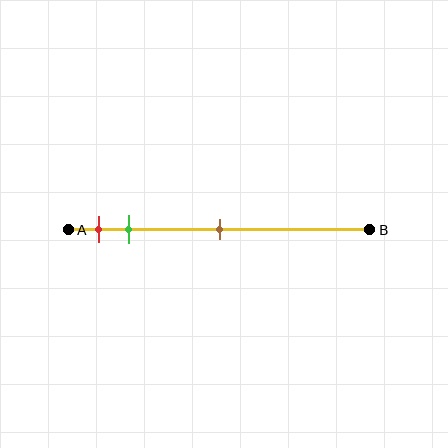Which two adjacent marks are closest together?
The red and green marks are the closest adjacent pair.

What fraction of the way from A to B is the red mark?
The red mark is approximately 10% (0.1) of the way from A to B.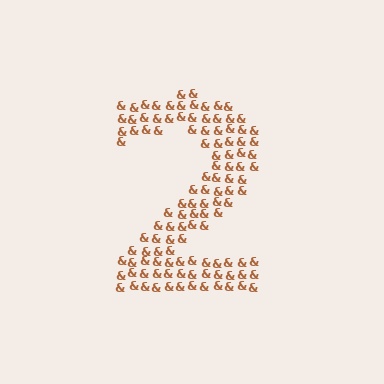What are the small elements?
The small elements are ampersands.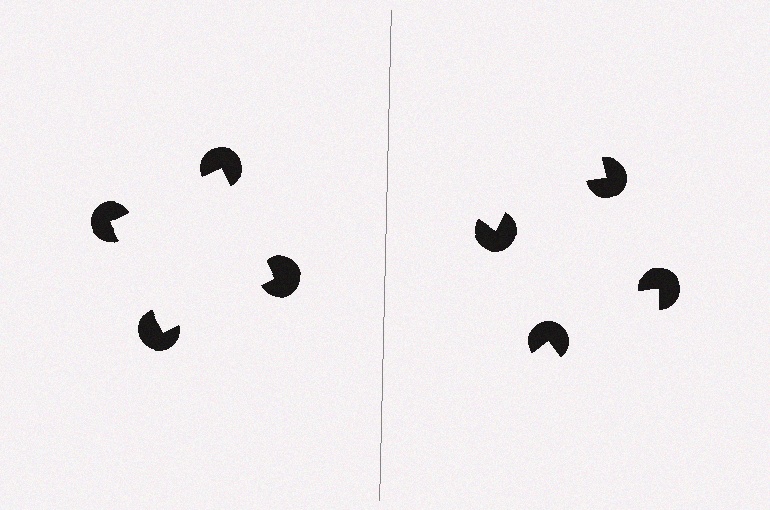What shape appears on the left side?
An illusory square.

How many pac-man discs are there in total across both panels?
8 — 4 on each side.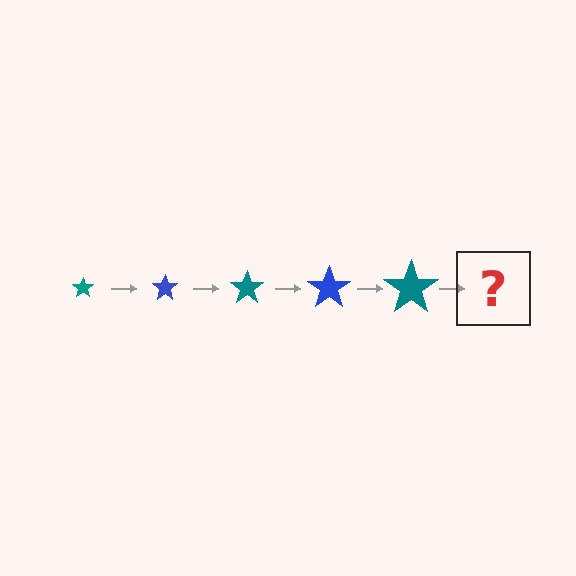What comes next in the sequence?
The next element should be a blue star, larger than the previous one.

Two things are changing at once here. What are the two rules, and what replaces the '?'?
The two rules are that the star grows larger each step and the color cycles through teal and blue. The '?' should be a blue star, larger than the previous one.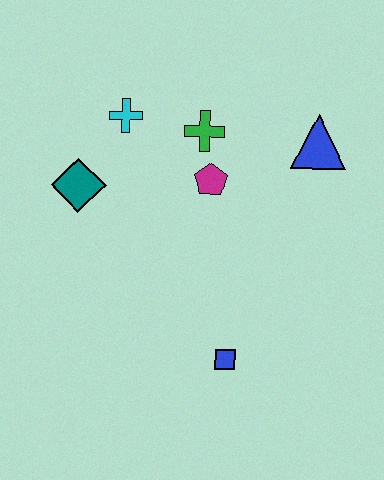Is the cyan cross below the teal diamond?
No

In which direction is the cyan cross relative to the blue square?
The cyan cross is above the blue square.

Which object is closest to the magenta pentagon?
The green cross is closest to the magenta pentagon.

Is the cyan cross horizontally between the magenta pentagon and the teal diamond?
Yes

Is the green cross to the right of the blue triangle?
No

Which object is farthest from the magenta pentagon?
The blue square is farthest from the magenta pentagon.